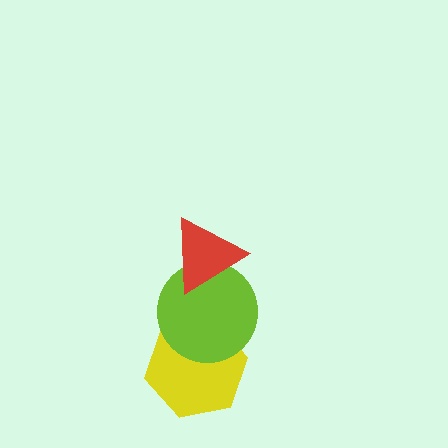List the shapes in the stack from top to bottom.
From top to bottom: the red triangle, the lime circle, the yellow hexagon.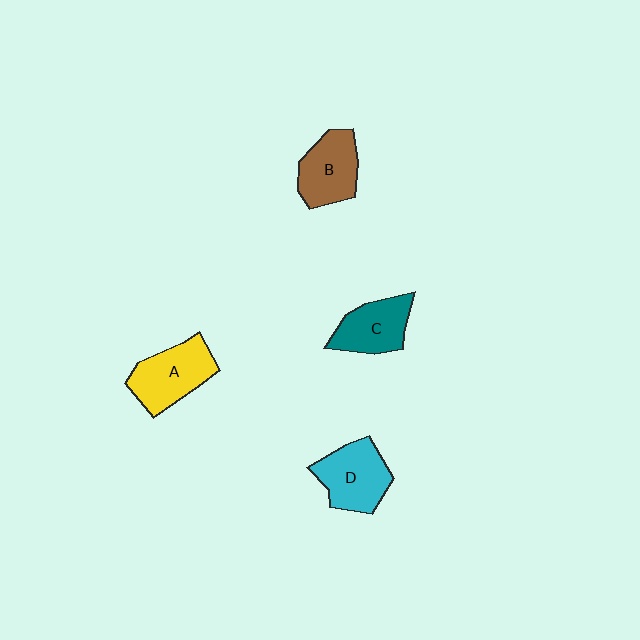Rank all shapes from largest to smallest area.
From largest to smallest: A (yellow), D (cyan), B (brown), C (teal).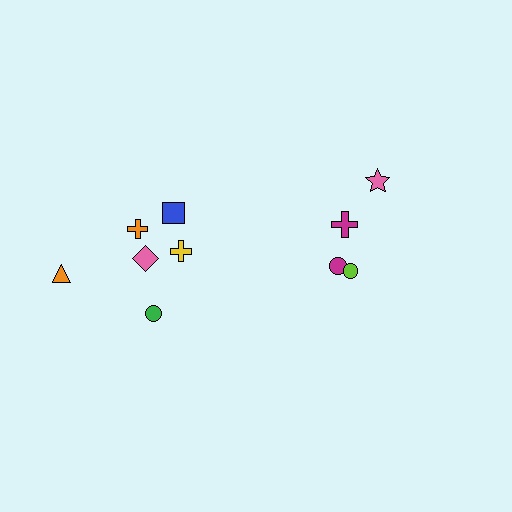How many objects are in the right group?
There are 4 objects.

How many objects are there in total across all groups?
There are 10 objects.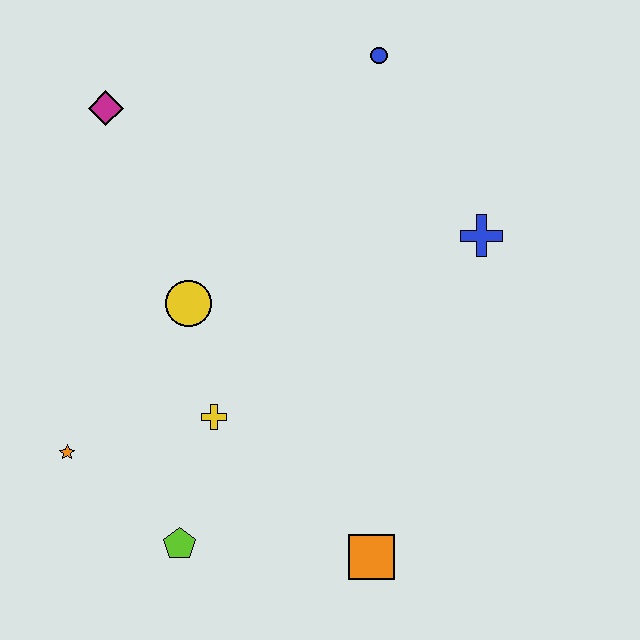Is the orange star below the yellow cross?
Yes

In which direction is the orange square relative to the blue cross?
The orange square is below the blue cross.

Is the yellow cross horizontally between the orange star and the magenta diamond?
No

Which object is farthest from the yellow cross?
The blue circle is farthest from the yellow cross.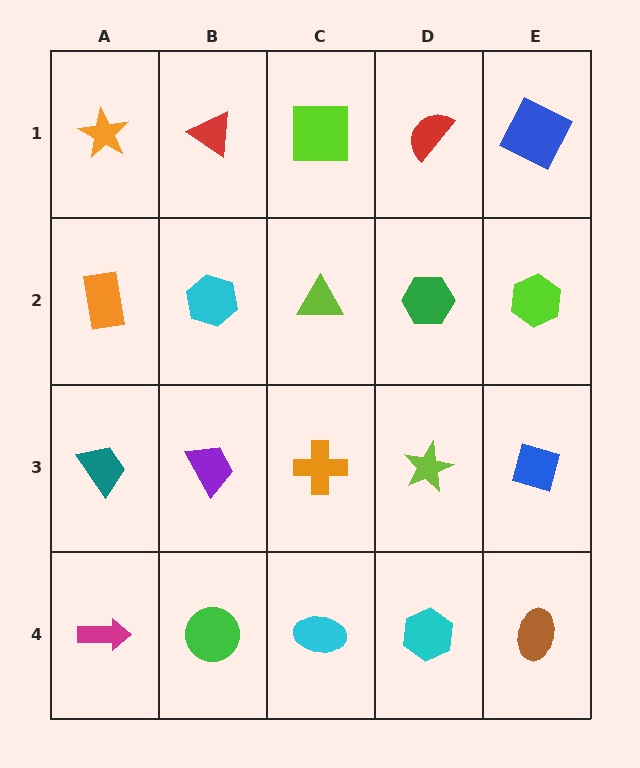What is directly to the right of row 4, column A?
A green circle.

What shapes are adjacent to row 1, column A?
An orange rectangle (row 2, column A), a red triangle (row 1, column B).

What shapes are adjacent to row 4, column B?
A purple trapezoid (row 3, column B), a magenta arrow (row 4, column A), a cyan ellipse (row 4, column C).